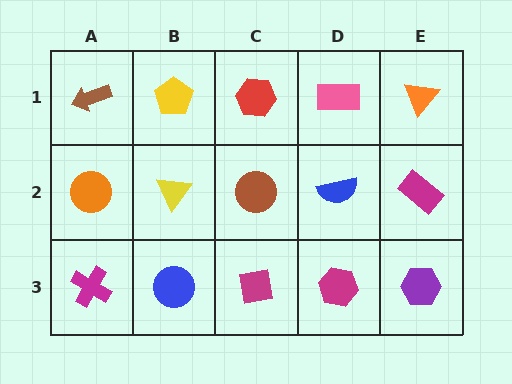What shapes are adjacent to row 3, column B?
A yellow triangle (row 2, column B), a magenta cross (row 3, column A), a magenta square (row 3, column C).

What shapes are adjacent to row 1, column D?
A blue semicircle (row 2, column D), a red hexagon (row 1, column C), an orange triangle (row 1, column E).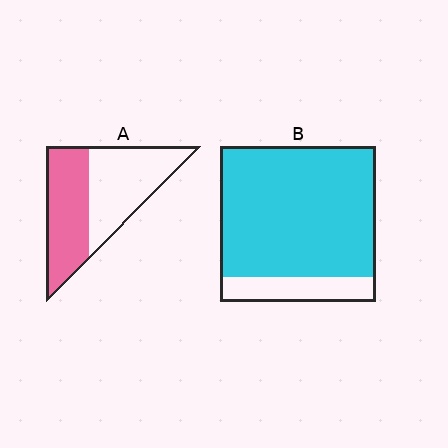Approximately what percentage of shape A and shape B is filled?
A is approximately 50% and B is approximately 85%.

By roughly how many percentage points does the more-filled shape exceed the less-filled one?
By roughly 35 percentage points (B over A).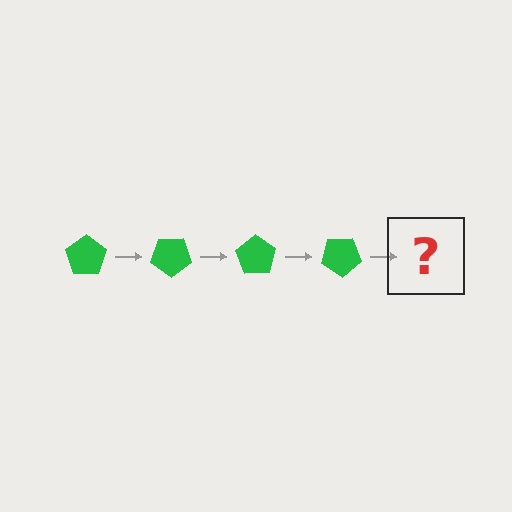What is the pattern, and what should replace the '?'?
The pattern is that the pentagon rotates 35 degrees each step. The '?' should be a green pentagon rotated 140 degrees.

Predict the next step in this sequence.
The next step is a green pentagon rotated 140 degrees.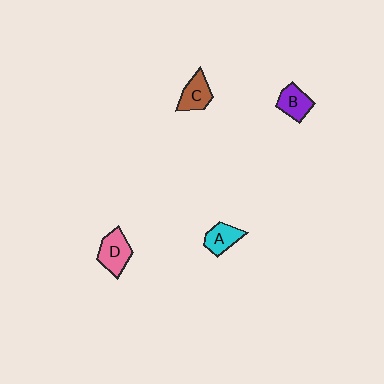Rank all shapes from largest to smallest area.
From largest to smallest: D (pink), C (brown), B (purple), A (cyan).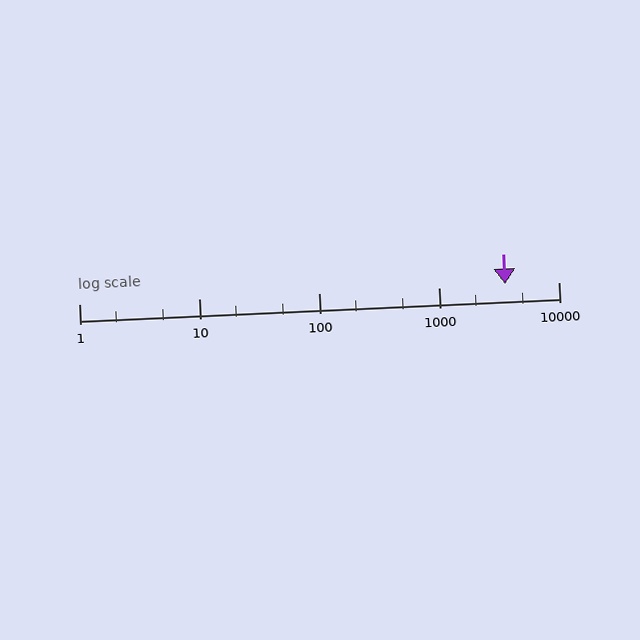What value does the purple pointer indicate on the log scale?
The pointer indicates approximately 3600.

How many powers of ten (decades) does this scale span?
The scale spans 4 decades, from 1 to 10000.